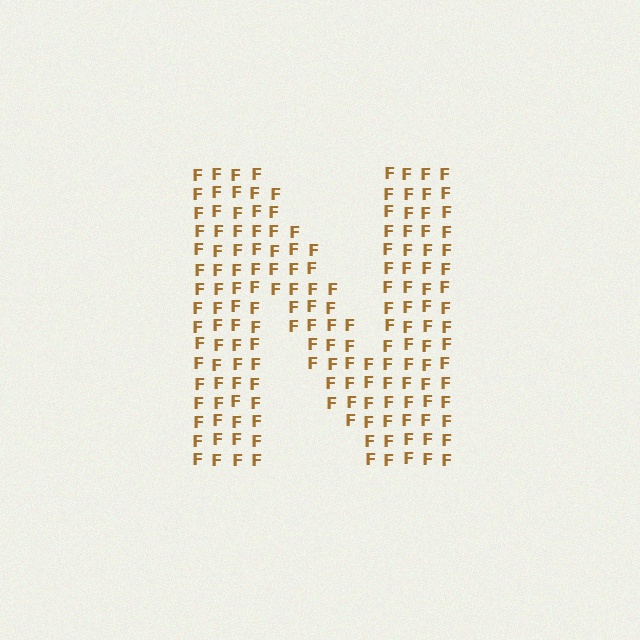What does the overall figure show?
The overall figure shows the letter N.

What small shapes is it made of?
It is made of small letter F's.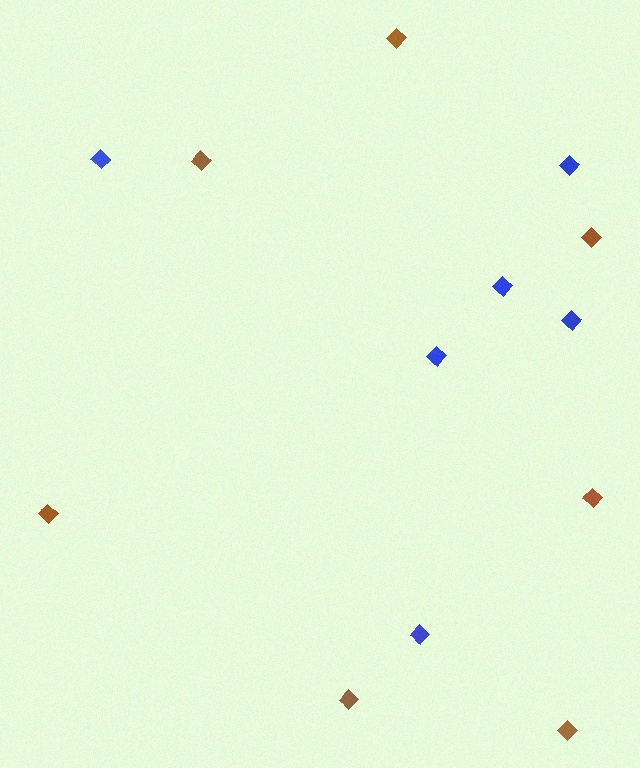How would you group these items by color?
There are 2 groups: one group of blue diamonds (6) and one group of brown diamonds (7).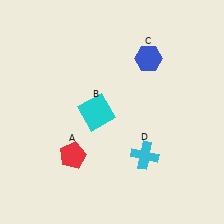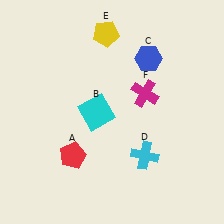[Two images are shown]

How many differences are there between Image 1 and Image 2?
There are 2 differences between the two images.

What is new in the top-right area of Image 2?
A magenta cross (F) was added in the top-right area of Image 2.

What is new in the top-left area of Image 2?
A yellow pentagon (E) was added in the top-left area of Image 2.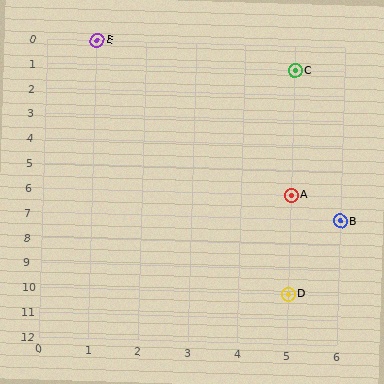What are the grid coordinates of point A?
Point A is at grid coordinates (5, 6).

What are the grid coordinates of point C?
Point C is at grid coordinates (5, 1).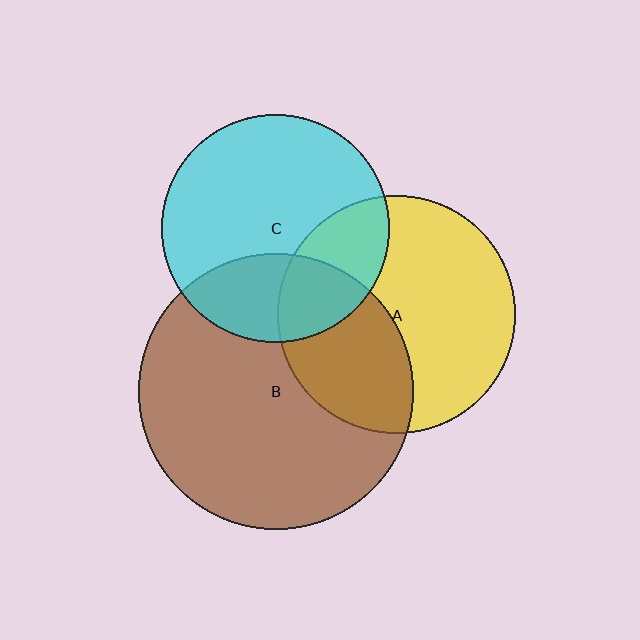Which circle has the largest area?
Circle B (brown).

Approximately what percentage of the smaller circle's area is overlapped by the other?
Approximately 30%.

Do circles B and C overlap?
Yes.